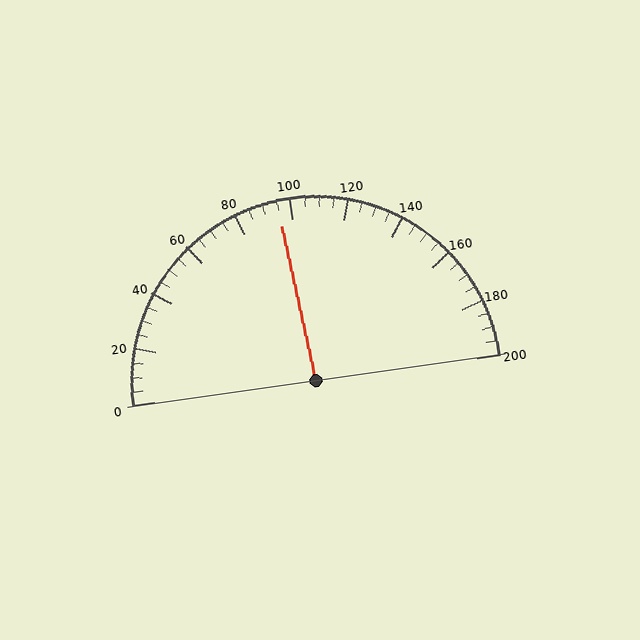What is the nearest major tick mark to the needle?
The nearest major tick mark is 100.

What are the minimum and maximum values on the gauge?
The gauge ranges from 0 to 200.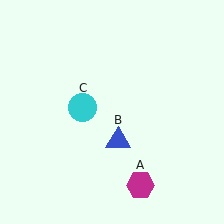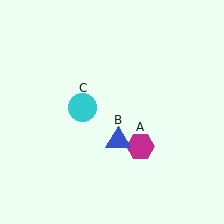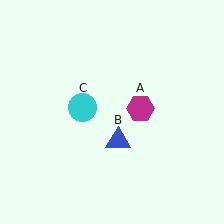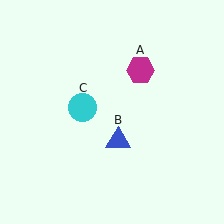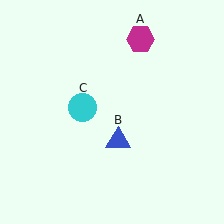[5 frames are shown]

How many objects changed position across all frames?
1 object changed position: magenta hexagon (object A).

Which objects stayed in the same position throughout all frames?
Blue triangle (object B) and cyan circle (object C) remained stationary.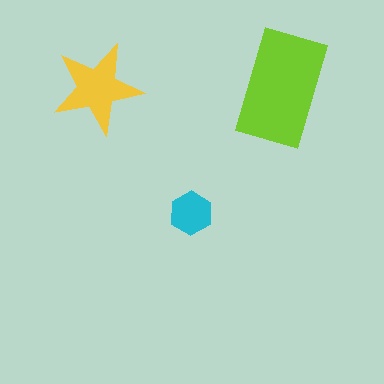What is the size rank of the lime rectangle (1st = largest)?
1st.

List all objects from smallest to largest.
The cyan hexagon, the yellow star, the lime rectangle.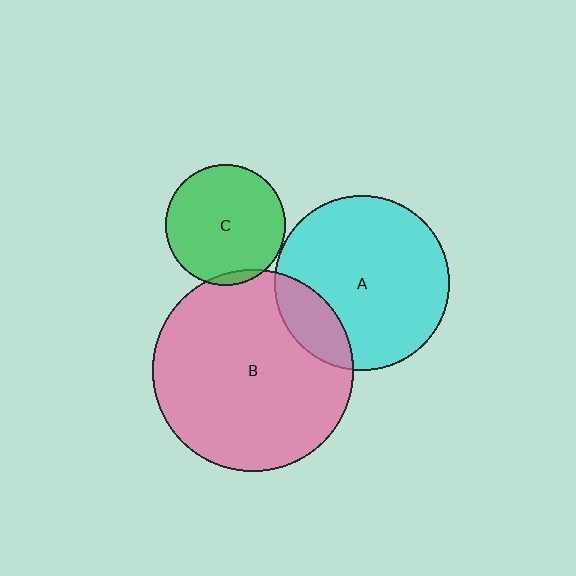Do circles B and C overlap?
Yes.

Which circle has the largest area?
Circle B (pink).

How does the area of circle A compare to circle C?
Approximately 2.1 times.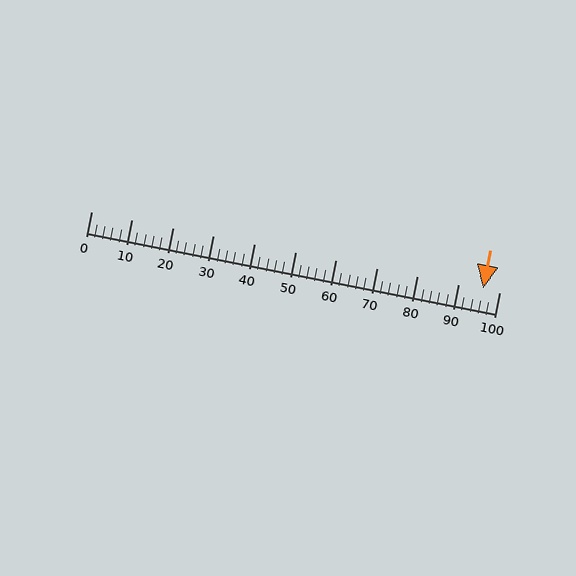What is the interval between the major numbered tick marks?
The major tick marks are spaced 10 units apart.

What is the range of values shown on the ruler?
The ruler shows values from 0 to 100.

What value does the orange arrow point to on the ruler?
The orange arrow points to approximately 96.